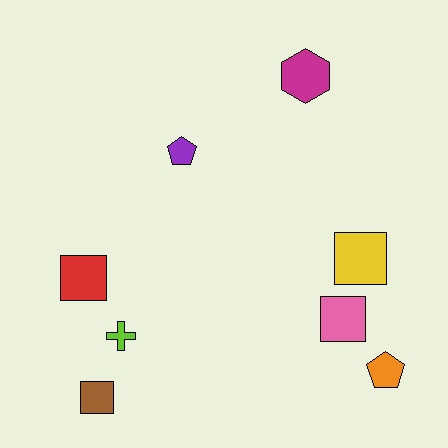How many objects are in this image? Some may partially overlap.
There are 8 objects.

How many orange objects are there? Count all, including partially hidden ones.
There is 1 orange object.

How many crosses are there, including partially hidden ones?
There is 1 cross.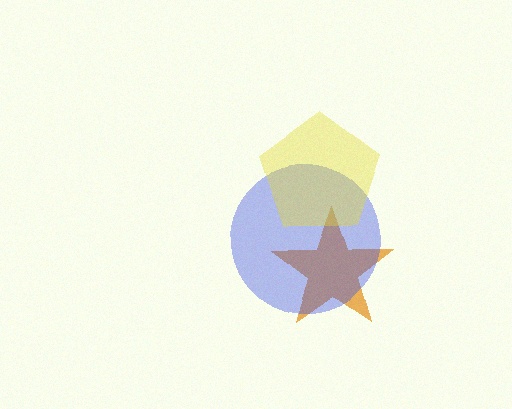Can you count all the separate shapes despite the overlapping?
Yes, there are 3 separate shapes.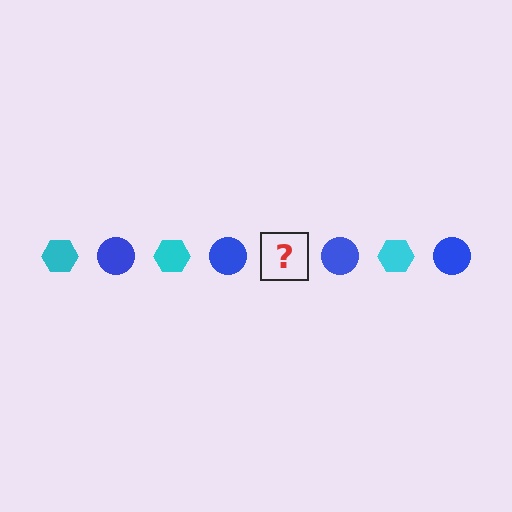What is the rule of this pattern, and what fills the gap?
The rule is that the pattern alternates between cyan hexagon and blue circle. The gap should be filled with a cyan hexagon.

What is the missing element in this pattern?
The missing element is a cyan hexagon.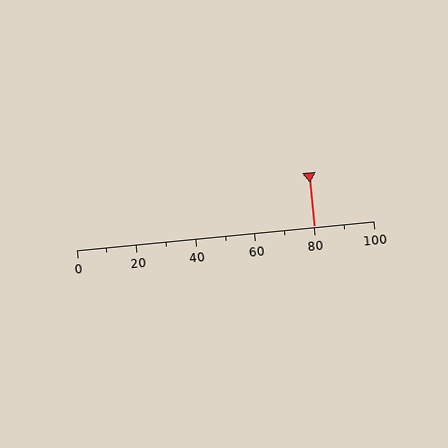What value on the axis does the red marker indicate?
The marker indicates approximately 80.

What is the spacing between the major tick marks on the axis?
The major ticks are spaced 20 apart.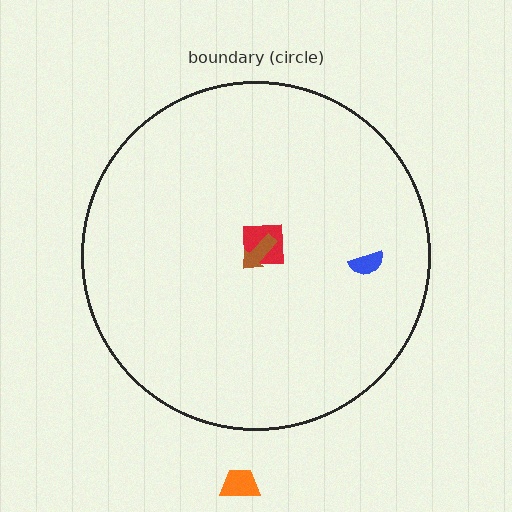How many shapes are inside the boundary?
3 inside, 1 outside.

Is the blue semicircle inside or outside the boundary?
Inside.